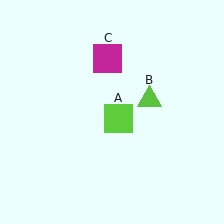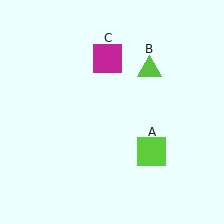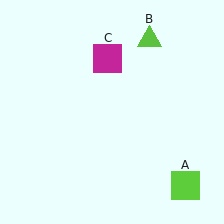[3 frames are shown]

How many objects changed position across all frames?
2 objects changed position: lime square (object A), lime triangle (object B).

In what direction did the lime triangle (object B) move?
The lime triangle (object B) moved up.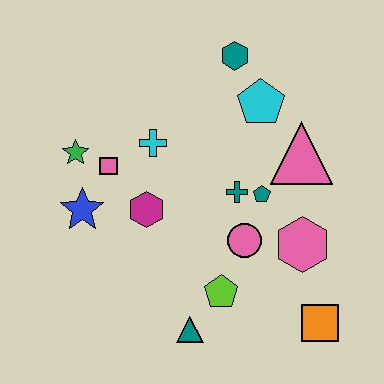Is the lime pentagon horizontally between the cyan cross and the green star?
No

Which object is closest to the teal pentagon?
The teal cross is closest to the teal pentagon.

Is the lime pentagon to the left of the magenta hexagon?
No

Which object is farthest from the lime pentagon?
The teal hexagon is farthest from the lime pentagon.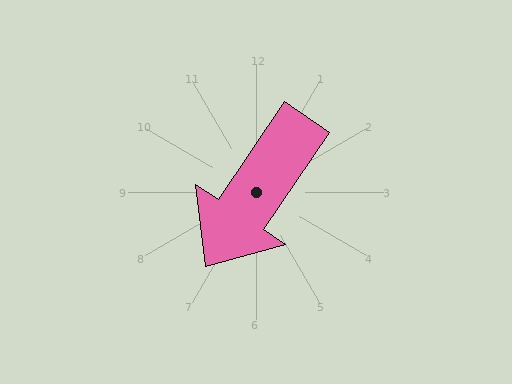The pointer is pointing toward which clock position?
Roughly 7 o'clock.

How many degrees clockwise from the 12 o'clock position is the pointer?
Approximately 214 degrees.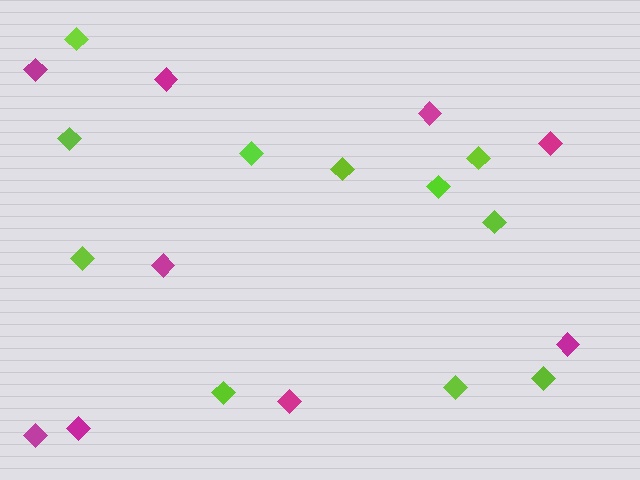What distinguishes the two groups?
There are 2 groups: one group of magenta diamonds (9) and one group of lime diamonds (11).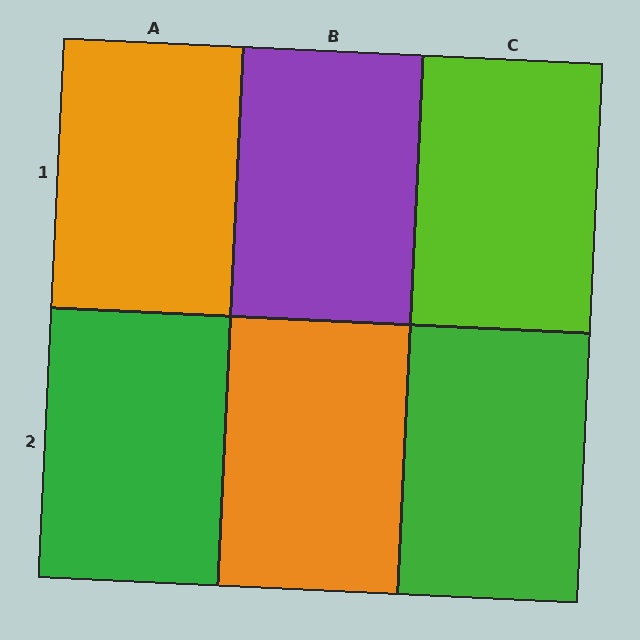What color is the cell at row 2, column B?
Orange.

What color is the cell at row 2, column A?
Green.